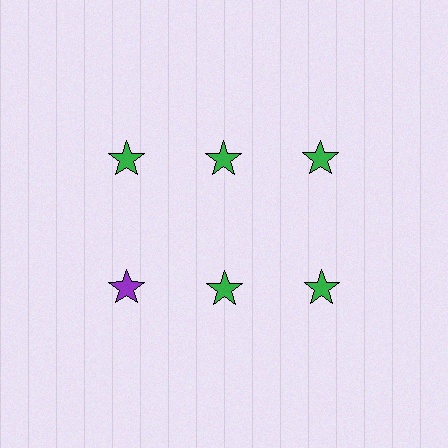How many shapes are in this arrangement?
There are 6 shapes arranged in a grid pattern.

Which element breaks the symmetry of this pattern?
The purple star in the second row, leftmost column breaks the symmetry. All other shapes are green stars.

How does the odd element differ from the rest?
It has a different color: purple instead of green.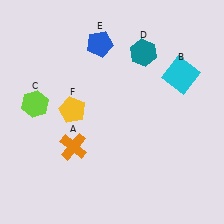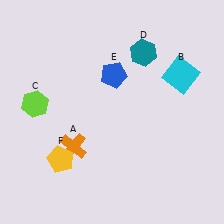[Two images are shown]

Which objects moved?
The objects that moved are: the blue pentagon (E), the yellow pentagon (F).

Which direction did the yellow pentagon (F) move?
The yellow pentagon (F) moved down.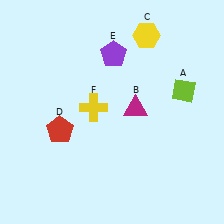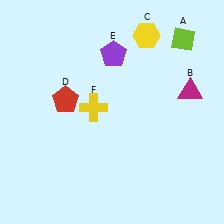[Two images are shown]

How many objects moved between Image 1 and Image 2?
3 objects moved between the two images.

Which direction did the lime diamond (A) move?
The lime diamond (A) moved up.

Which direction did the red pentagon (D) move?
The red pentagon (D) moved up.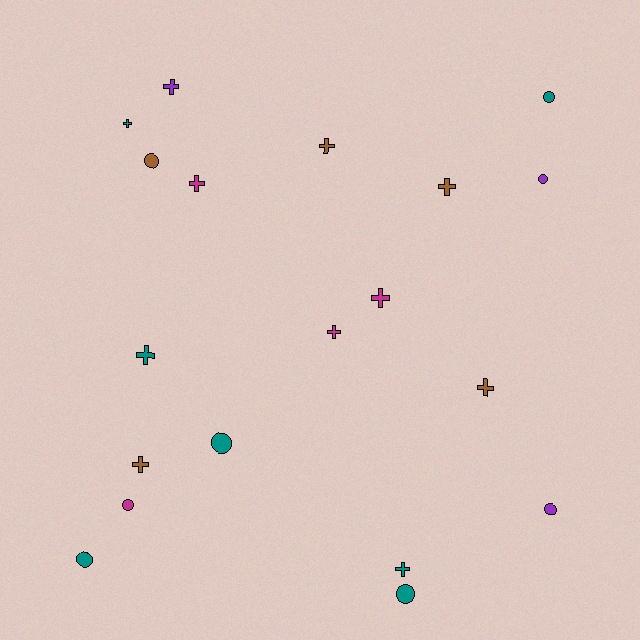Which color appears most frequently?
Teal, with 7 objects.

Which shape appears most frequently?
Cross, with 11 objects.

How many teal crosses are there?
There are 3 teal crosses.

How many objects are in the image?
There are 19 objects.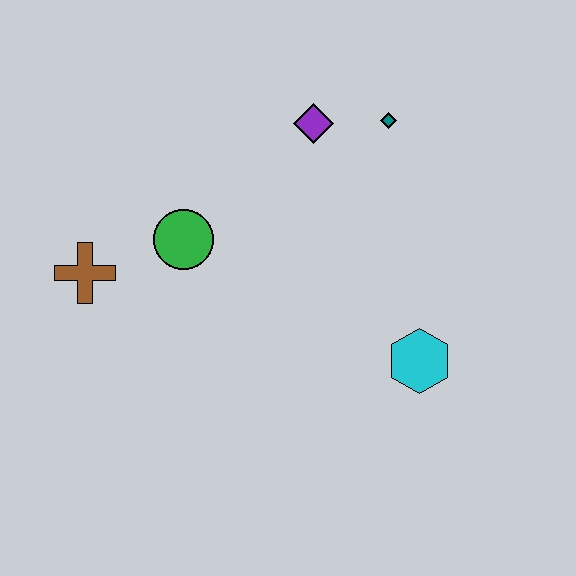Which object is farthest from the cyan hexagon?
The brown cross is farthest from the cyan hexagon.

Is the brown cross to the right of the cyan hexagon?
No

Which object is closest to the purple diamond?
The teal diamond is closest to the purple diamond.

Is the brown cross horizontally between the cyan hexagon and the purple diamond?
No